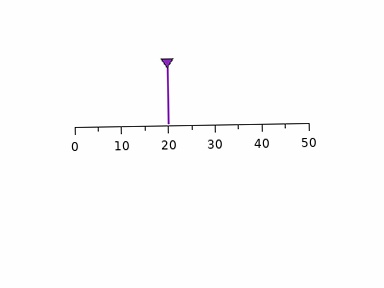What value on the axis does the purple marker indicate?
The marker indicates approximately 20.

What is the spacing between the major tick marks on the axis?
The major ticks are spaced 10 apart.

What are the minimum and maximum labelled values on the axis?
The axis runs from 0 to 50.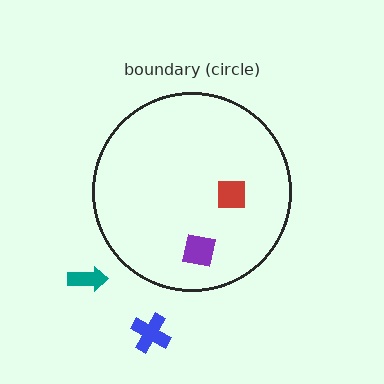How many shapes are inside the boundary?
2 inside, 2 outside.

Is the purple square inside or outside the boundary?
Inside.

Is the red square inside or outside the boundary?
Inside.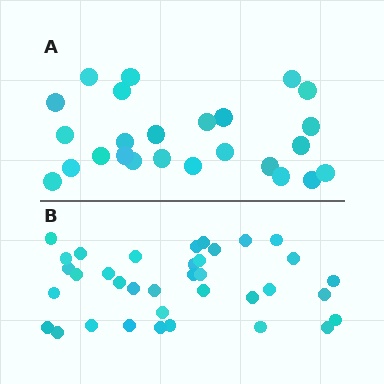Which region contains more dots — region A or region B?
Region B (the bottom region) has more dots.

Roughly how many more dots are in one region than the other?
Region B has roughly 12 or so more dots than region A.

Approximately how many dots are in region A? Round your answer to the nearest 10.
About 20 dots. (The exact count is 25, which rounds to 20.)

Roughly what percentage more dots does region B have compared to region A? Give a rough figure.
About 45% more.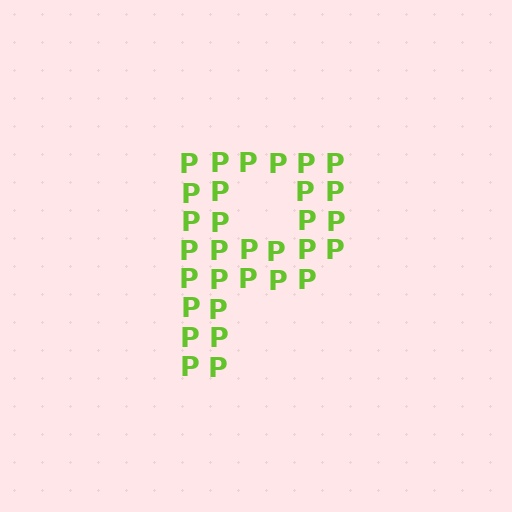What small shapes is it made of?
It is made of small letter P's.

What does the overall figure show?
The overall figure shows the letter P.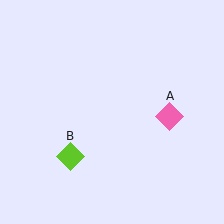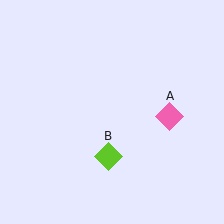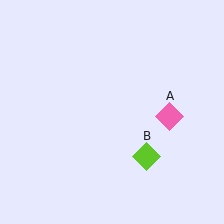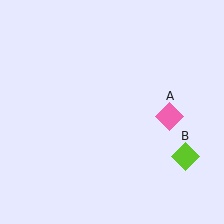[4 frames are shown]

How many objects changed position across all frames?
1 object changed position: lime diamond (object B).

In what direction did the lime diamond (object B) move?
The lime diamond (object B) moved right.